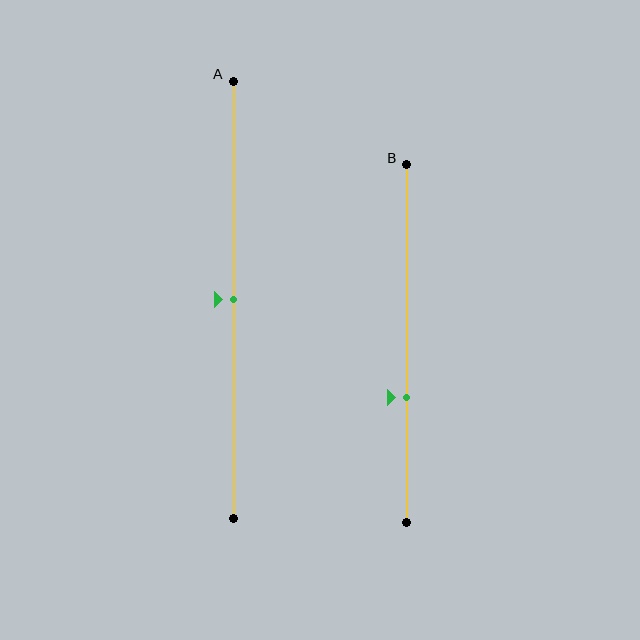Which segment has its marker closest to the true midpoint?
Segment A has its marker closest to the true midpoint.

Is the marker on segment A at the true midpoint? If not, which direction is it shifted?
Yes, the marker on segment A is at the true midpoint.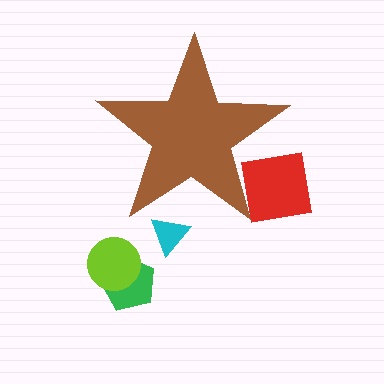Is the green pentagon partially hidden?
No, the green pentagon is fully visible.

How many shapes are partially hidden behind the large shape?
2 shapes are partially hidden.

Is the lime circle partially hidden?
No, the lime circle is fully visible.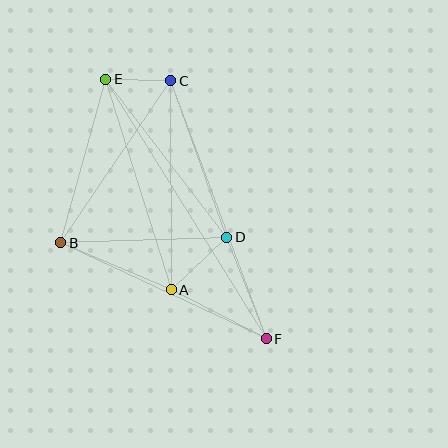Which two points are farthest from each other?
Points E and F are farthest from each other.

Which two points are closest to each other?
Points C and E are closest to each other.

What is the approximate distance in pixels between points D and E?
The distance between D and E is approximately 199 pixels.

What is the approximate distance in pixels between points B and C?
The distance between B and C is approximately 196 pixels.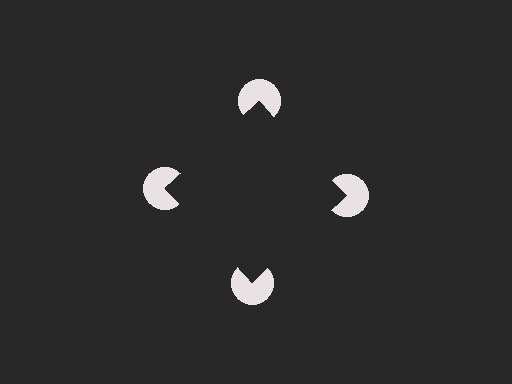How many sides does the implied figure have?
4 sides.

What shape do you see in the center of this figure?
An illusory square — its edges are inferred from the aligned wedge cuts in the pac-man discs, not physically drawn.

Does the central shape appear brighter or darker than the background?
It typically appears slightly darker than the background, even though no actual brightness change is drawn.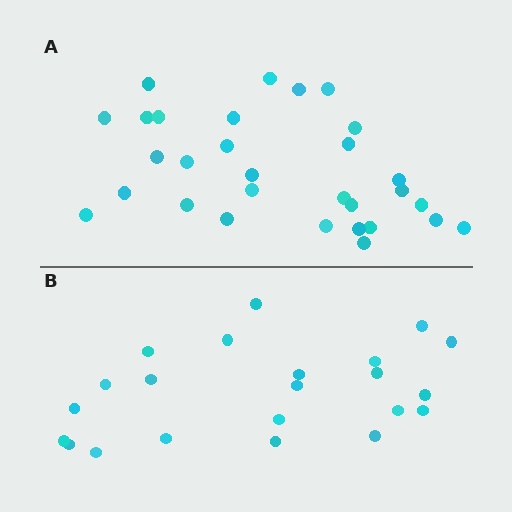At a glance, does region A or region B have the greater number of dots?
Region A (the top region) has more dots.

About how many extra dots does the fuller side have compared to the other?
Region A has roughly 8 or so more dots than region B.